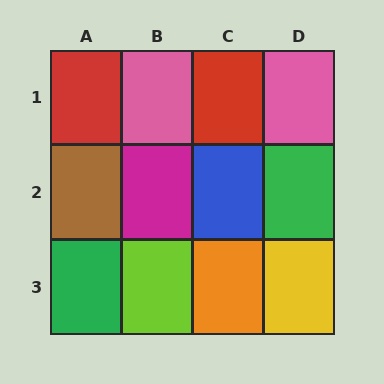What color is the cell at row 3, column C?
Orange.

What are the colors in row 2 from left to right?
Brown, magenta, blue, green.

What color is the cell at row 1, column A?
Red.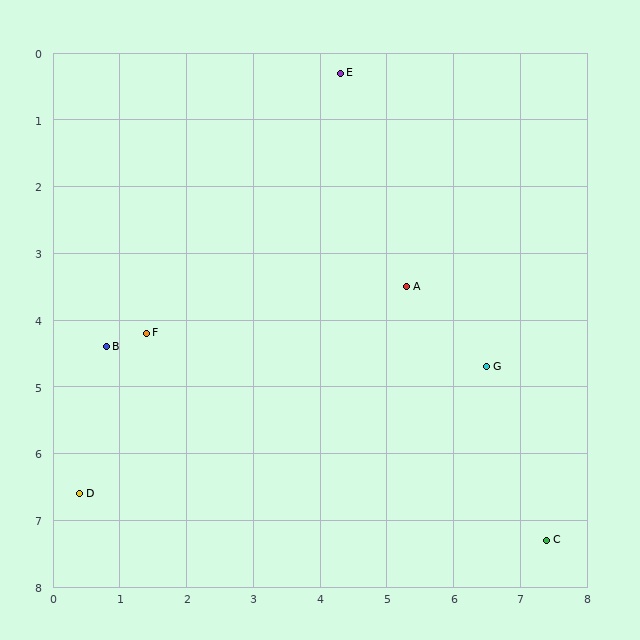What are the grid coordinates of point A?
Point A is at approximately (5.3, 3.5).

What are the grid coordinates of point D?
Point D is at approximately (0.4, 6.6).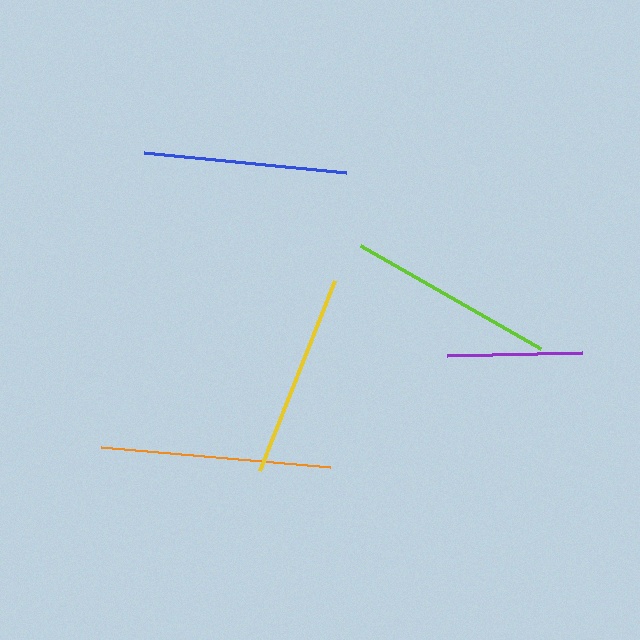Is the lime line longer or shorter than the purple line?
The lime line is longer than the purple line.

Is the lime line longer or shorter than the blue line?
The lime line is longer than the blue line.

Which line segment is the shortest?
The purple line is the shortest at approximately 135 pixels.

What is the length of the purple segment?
The purple segment is approximately 135 pixels long.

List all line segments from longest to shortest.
From longest to shortest: orange, lime, yellow, blue, purple.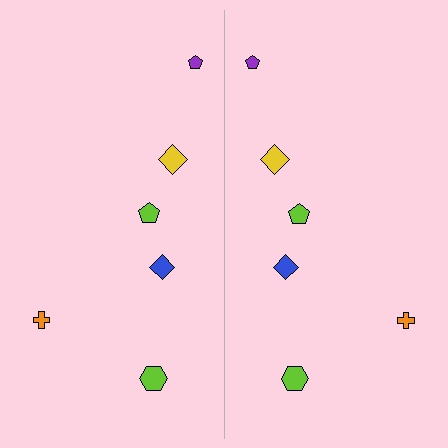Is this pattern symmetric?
Yes, this pattern has bilateral (reflection) symmetry.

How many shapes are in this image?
There are 12 shapes in this image.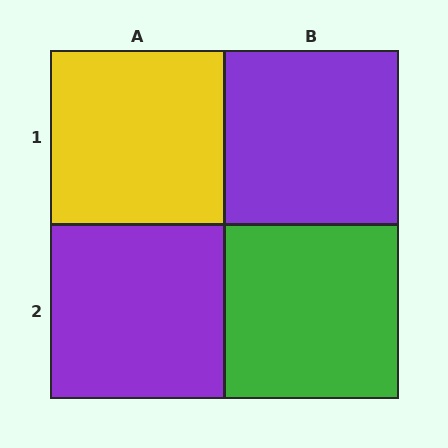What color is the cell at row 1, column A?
Yellow.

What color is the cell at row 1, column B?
Purple.